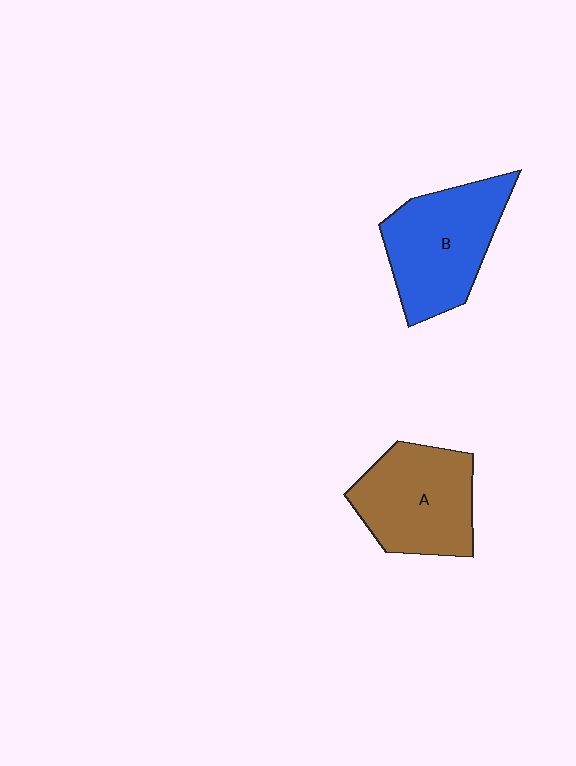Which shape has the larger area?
Shape B (blue).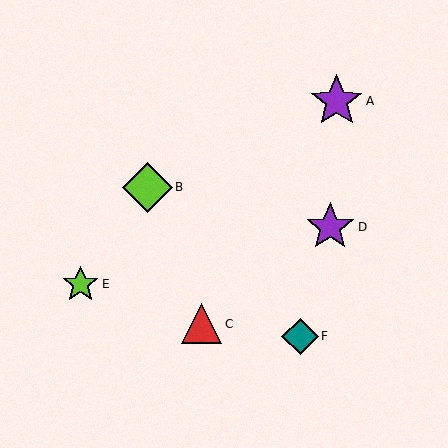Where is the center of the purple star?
The center of the purple star is at (337, 101).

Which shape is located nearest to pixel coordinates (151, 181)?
The lime diamond (labeled B) at (147, 187) is nearest to that location.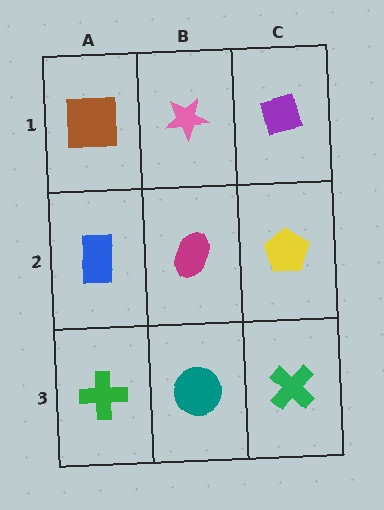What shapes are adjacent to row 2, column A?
A brown square (row 1, column A), a green cross (row 3, column A), a magenta ellipse (row 2, column B).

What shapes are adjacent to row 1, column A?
A blue rectangle (row 2, column A), a pink star (row 1, column B).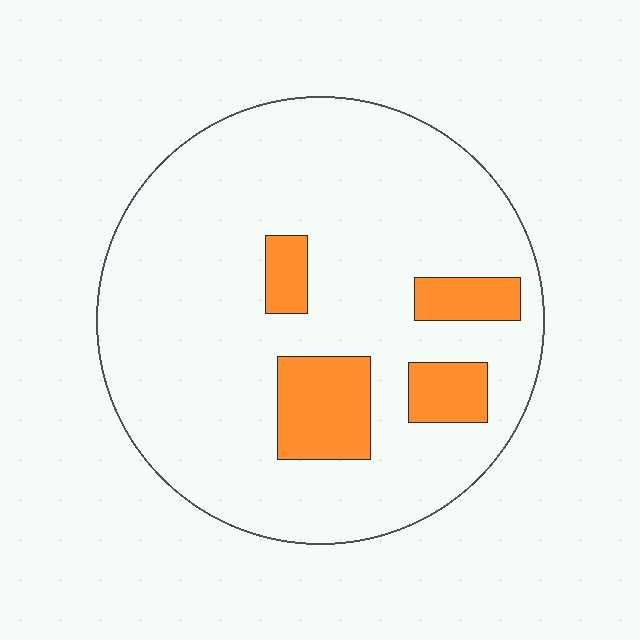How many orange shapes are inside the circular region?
4.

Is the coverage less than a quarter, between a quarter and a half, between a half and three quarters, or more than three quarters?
Less than a quarter.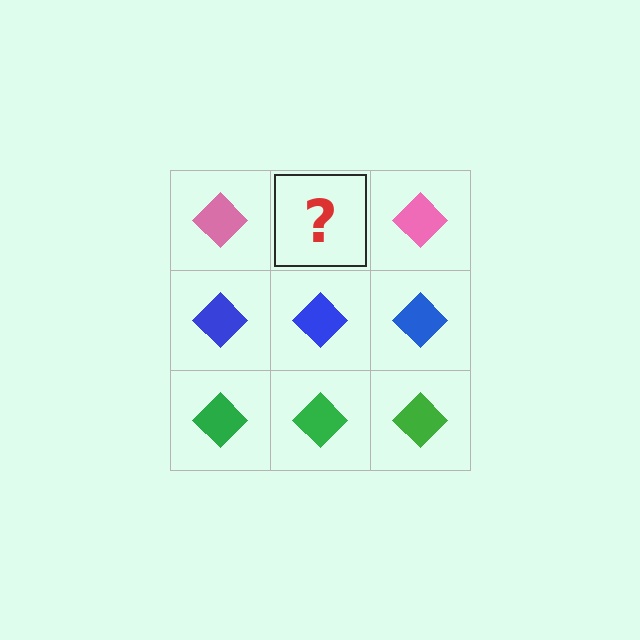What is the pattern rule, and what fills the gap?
The rule is that each row has a consistent color. The gap should be filled with a pink diamond.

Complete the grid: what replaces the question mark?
The question mark should be replaced with a pink diamond.